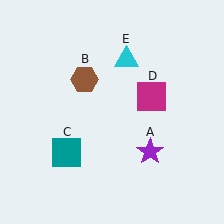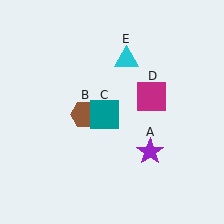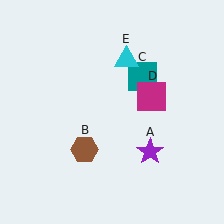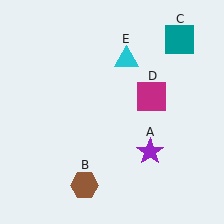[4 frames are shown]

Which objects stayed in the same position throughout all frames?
Purple star (object A) and magenta square (object D) and cyan triangle (object E) remained stationary.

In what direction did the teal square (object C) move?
The teal square (object C) moved up and to the right.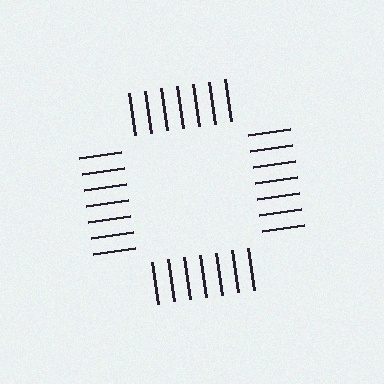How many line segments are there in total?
28 — 7 along each of the 4 edges.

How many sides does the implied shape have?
4 sides — the line-ends trace a square.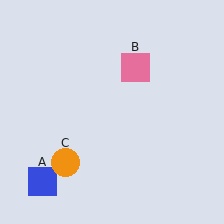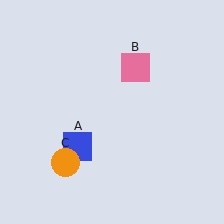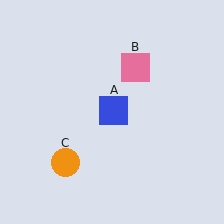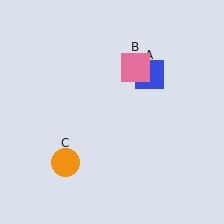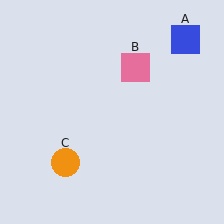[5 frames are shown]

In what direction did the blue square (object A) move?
The blue square (object A) moved up and to the right.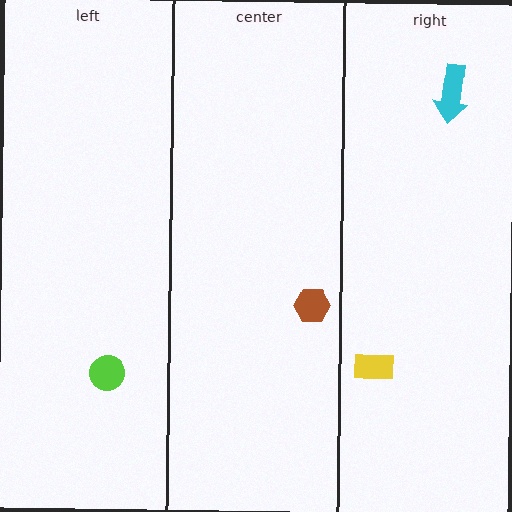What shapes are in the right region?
The cyan arrow, the yellow rectangle.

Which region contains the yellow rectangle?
The right region.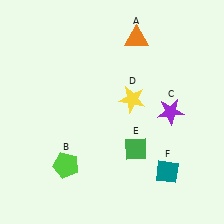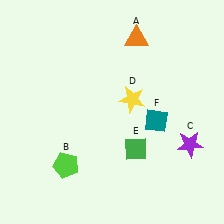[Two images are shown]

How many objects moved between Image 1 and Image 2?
2 objects moved between the two images.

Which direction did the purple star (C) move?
The purple star (C) moved down.